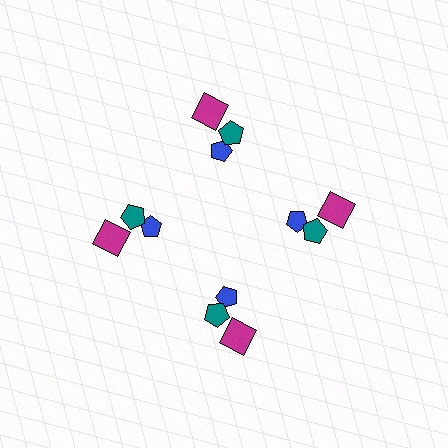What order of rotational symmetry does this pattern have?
This pattern has 4-fold rotational symmetry.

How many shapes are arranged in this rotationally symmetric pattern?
There are 12 shapes, arranged in 4 groups of 3.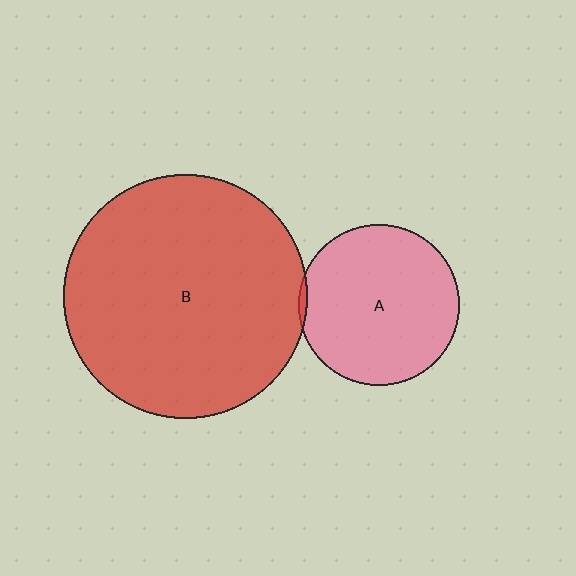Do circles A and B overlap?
Yes.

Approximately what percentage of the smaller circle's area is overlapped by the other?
Approximately 5%.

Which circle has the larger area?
Circle B (red).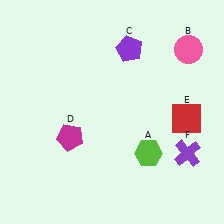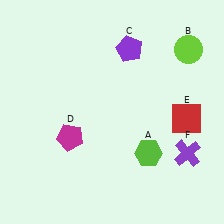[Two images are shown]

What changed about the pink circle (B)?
In Image 1, B is pink. In Image 2, it changed to lime.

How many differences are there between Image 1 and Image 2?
There is 1 difference between the two images.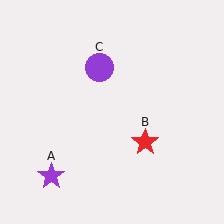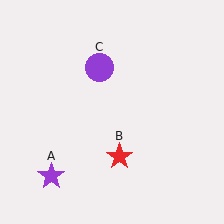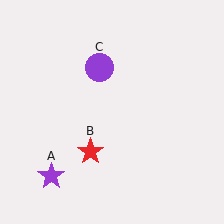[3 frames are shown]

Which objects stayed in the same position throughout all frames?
Purple star (object A) and purple circle (object C) remained stationary.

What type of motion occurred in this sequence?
The red star (object B) rotated clockwise around the center of the scene.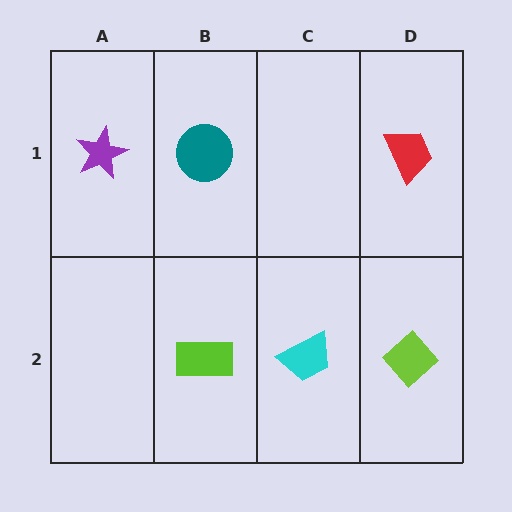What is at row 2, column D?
A lime diamond.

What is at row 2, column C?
A cyan trapezoid.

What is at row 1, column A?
A purple star.